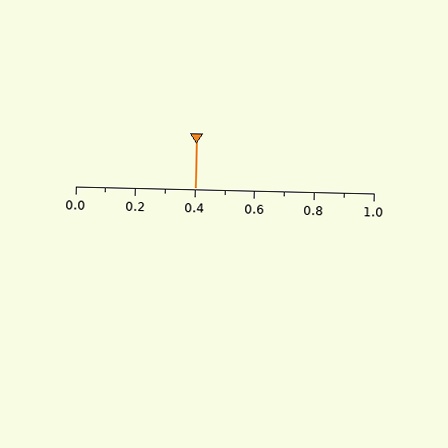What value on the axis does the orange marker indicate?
The marker indicates approximately 0.4.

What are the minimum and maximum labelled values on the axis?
The axis runs from 0.0 to 1.0.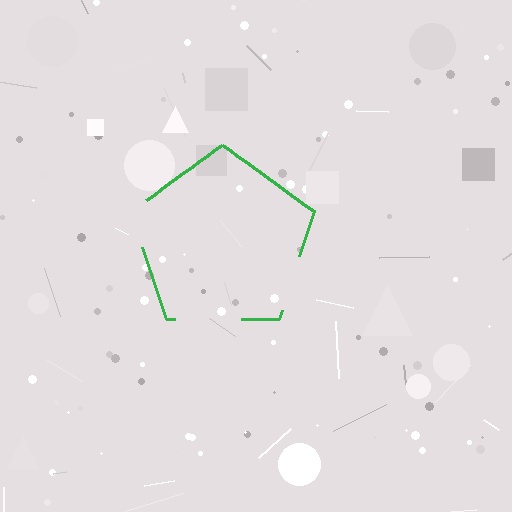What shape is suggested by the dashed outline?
The dashed outline suggests a pentagon.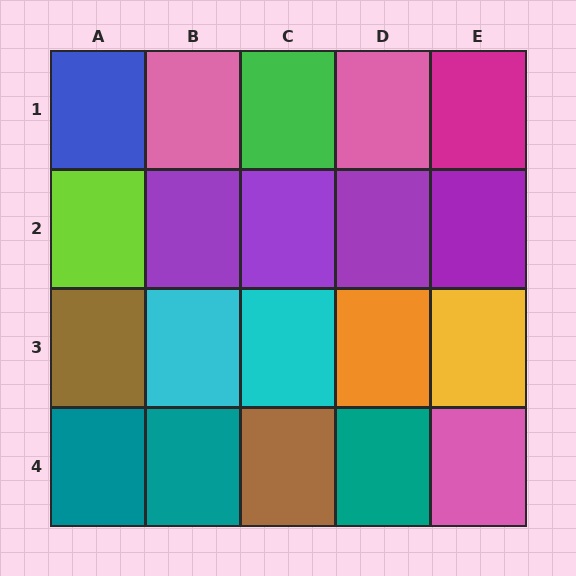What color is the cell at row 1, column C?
Green.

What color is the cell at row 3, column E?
Yellow.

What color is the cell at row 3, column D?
Orange.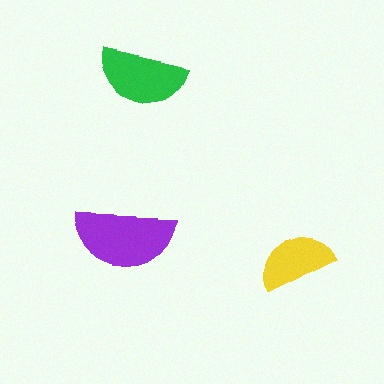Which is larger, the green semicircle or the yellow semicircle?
The green one.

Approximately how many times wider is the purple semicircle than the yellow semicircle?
About 1.5 times wider.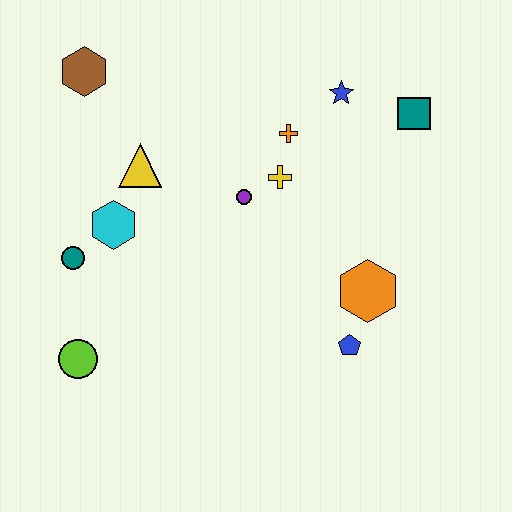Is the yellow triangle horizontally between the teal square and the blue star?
No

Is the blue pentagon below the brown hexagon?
Yes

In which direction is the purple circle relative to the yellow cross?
The purple circle is to the left of the yellow cross.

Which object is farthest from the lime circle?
The teal square is farthest from the lime circle.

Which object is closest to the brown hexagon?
The yellow triangle is closest to the brown hexagon.